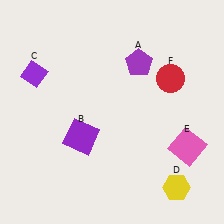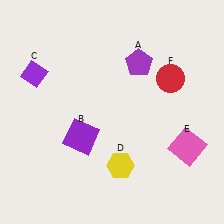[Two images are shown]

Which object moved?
The yellow hexagon (D) moved left.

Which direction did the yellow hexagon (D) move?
The yellow hexagon (D) moved left.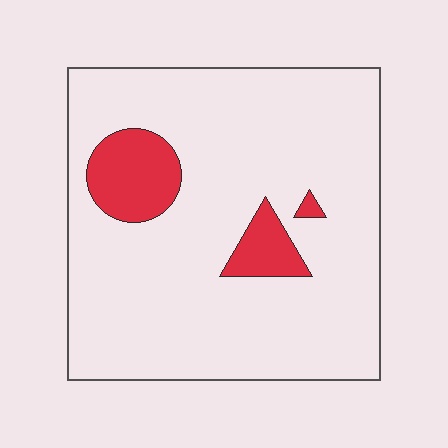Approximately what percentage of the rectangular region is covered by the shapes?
Approximately 10%.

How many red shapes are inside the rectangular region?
3.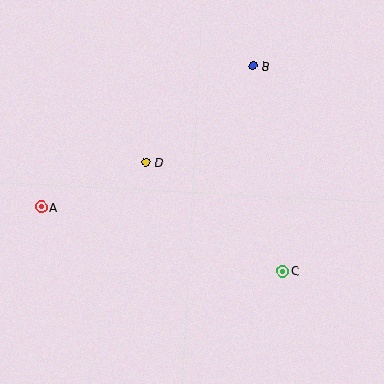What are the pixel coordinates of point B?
Point B is at (253, 66).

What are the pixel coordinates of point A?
Point A is at (41, 207).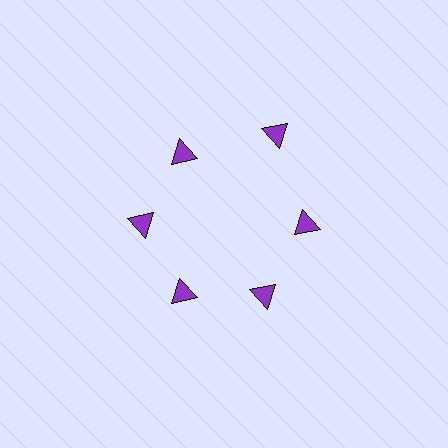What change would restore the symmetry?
The symmetry would be restored by moving it inward, back onto the ring so that all 6 triangles sit at equal angles and equal distance from the center.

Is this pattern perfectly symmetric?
No. The 6 purple triangles are arranged in a ring, but one element near the 1 o'clock position is pushed outward from the center, breaking the 6-fold rotational symmetry.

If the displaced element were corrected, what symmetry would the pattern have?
It would have 6-fold rotational symmetry — the pattern would map onto itself every 60 degrees.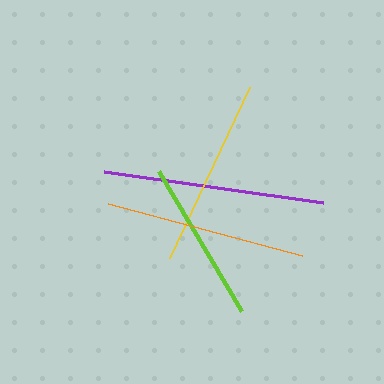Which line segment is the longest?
The purple line is the longest at approximately 222 pixels.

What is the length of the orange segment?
The orange segment is approximately 200 pixels long.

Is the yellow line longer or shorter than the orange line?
The orange line is longer than the yellow line.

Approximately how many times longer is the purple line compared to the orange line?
The purple line is approximately 1.1 times the length of the orange line.